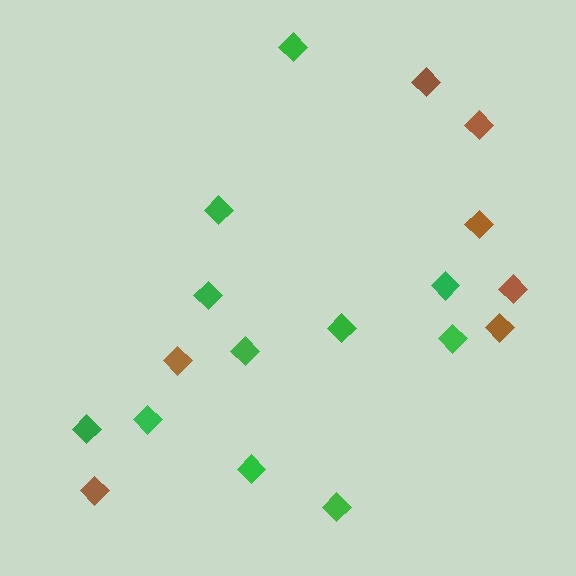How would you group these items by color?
There are 2 groups: one group of green diamonds (11) and one group of brown diamonds (7).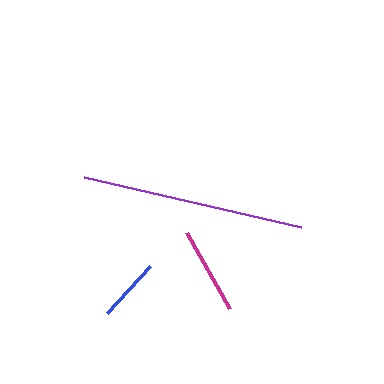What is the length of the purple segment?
The purple segment is approximately 222 pixels long.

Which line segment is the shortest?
The blue line is the shortest at approximately 64 pixels.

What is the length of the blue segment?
The blue segment is approximately 64 pixels long.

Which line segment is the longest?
The purple line is the longest at approximately 222 pixels.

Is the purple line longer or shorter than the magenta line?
The purple line is longer than the magenta line.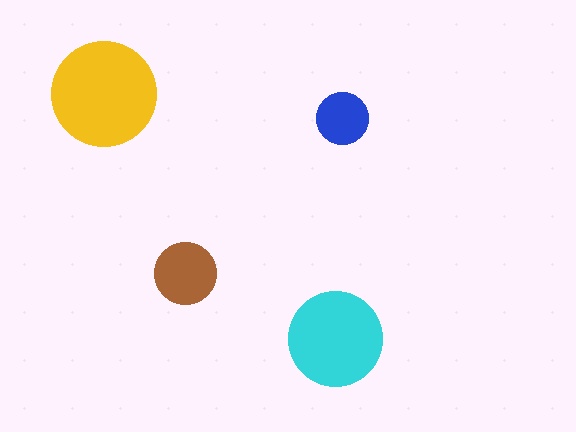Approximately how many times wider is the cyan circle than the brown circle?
About 1.5 times wider.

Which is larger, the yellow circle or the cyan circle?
The yellow one.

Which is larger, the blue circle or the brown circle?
The brown one.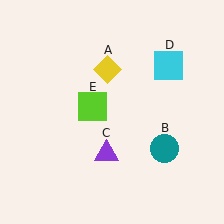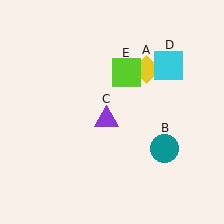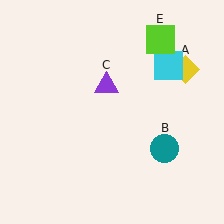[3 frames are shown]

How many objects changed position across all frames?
3 objects changed position: yellow diamond (object A), purple triangle (object C), lime square (object E).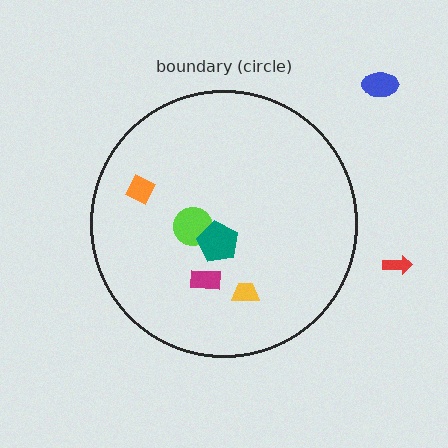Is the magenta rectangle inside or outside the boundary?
Inside.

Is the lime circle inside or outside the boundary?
Inside.